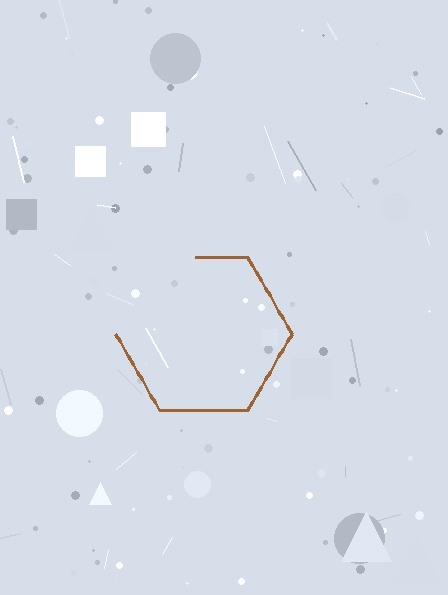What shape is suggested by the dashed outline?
The dashed outline suggests a hexagon.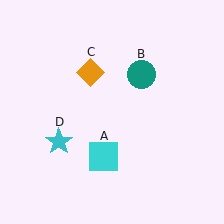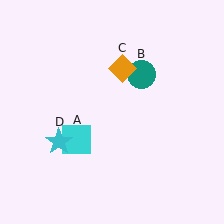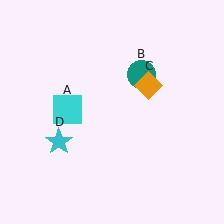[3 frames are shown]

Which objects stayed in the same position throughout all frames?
Teal circle (object B) and cyan star (object D) remained stationary.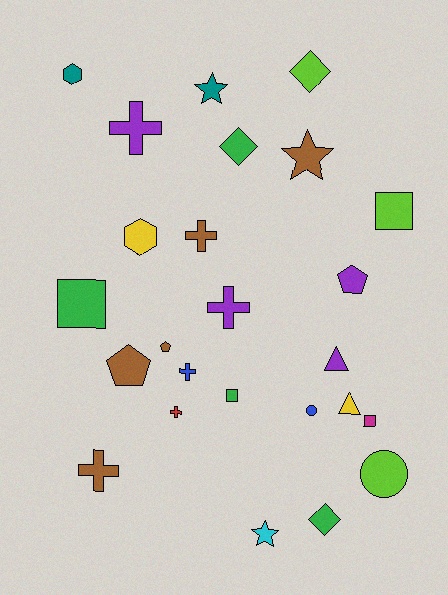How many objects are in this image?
There are 25 objects.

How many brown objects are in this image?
There are 5 brown objects.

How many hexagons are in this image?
There are 2 hexagons.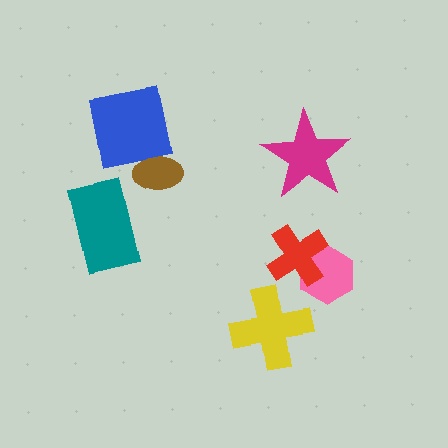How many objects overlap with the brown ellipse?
1 object overlaps with the brown ellipse.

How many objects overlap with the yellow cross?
0 objects overlap with the yellow cross.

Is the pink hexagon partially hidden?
Yes, it is partially covered by another shape.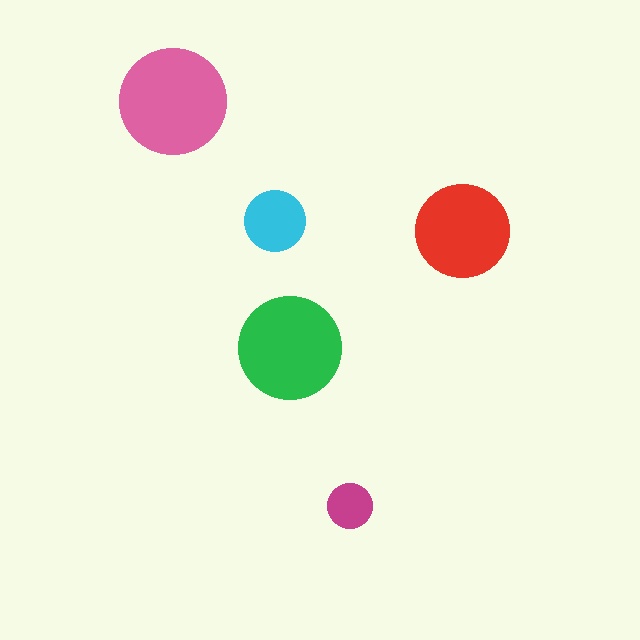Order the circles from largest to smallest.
the pink one, the green one, the red one, the cyan one, the magenta one.